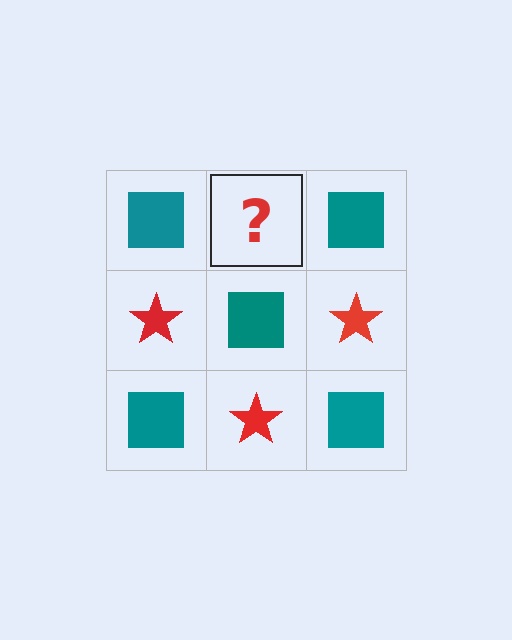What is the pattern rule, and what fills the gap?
The rule is that it alternates teal square and red star in a checkerboard pattern. The gap should be filled with a red star.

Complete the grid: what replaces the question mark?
The question mark should be replaced with a red star.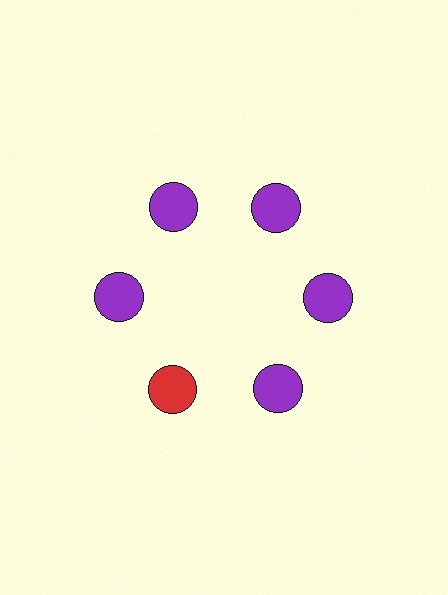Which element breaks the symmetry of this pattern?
The red circle at roughly the 7 o'clock position breaks the symmetry. All other shapes are purple circles.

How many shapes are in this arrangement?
There are 6 shapes arranged in a ring pattern.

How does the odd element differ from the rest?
It has a different color: red instead of purple.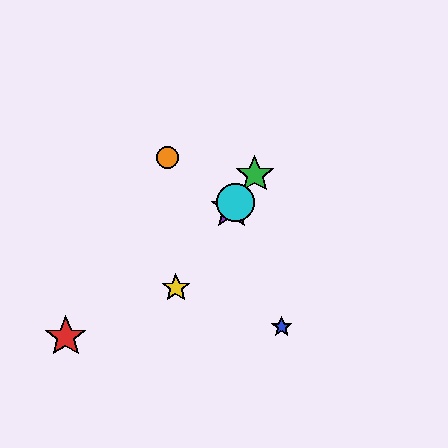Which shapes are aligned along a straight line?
The green star, the yellow star, the purple star, the cyan circle are aligned along a straight line.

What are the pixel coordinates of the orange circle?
The orange circle is at (168, 157).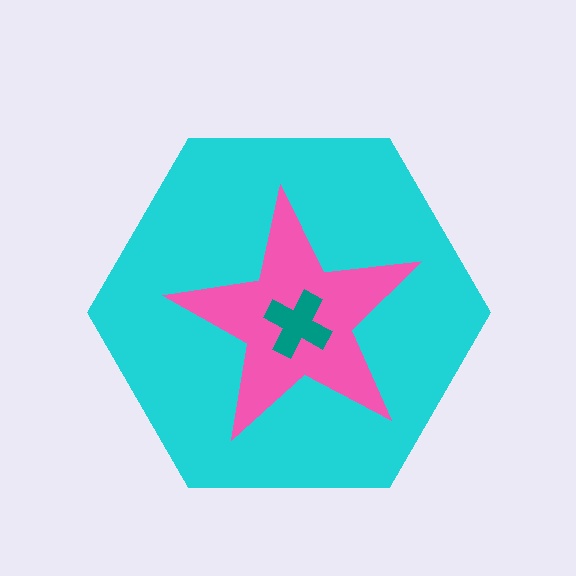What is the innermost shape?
The teal cross.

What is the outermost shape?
The cyan hexagon.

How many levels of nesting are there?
3.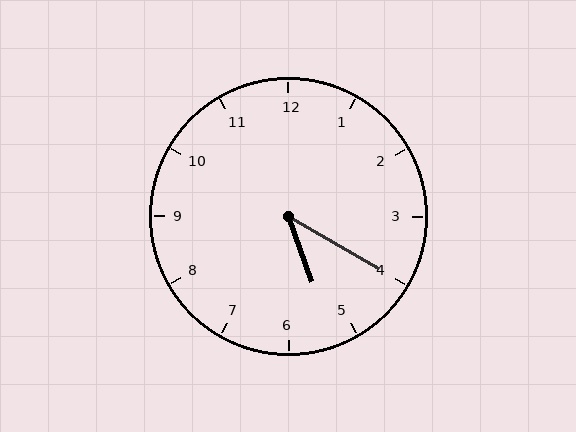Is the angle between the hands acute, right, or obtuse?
It is acute.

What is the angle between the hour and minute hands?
Approximately 40 degrees.